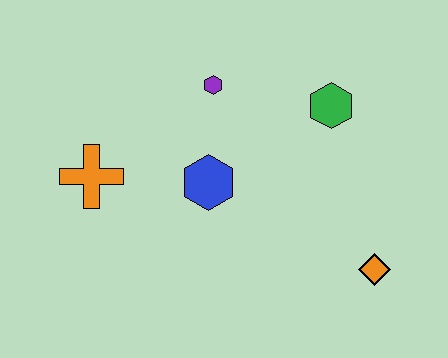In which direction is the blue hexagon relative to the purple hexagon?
The blue hexagon is below the purple hexagon.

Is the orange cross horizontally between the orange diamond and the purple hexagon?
No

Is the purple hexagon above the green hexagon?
Yes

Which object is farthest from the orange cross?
The orange diamond is farthest from the orange cross.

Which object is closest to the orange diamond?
The green hexagon is closest to the orange diamond.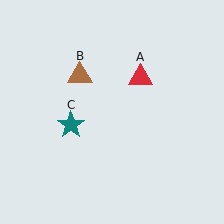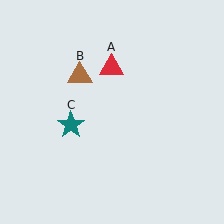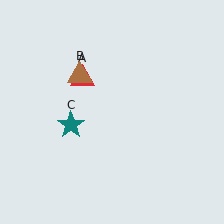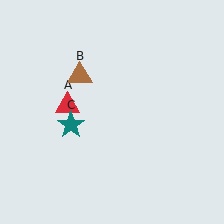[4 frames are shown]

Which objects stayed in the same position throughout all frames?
Brown triangle (object B) and teal star (object C) remained stationary.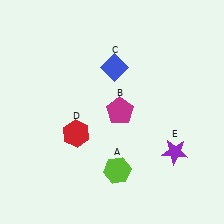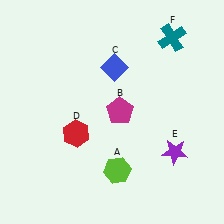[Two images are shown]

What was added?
A teal cross (F) was added in Image 2.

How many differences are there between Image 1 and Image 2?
There is 1 difference between the two images.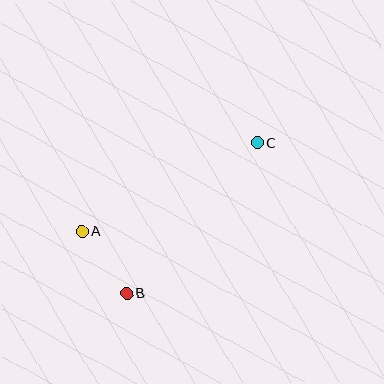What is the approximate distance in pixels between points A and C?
The distance between A and C is approximately 197 pixels.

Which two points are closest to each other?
Points A and B are closest to each other.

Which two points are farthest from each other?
Points B and C are farthest from each other.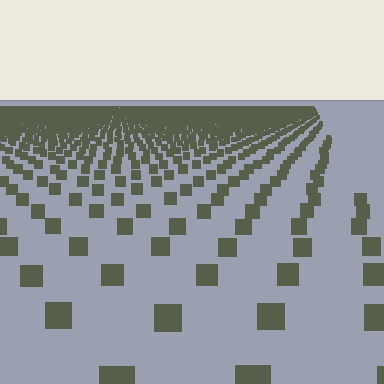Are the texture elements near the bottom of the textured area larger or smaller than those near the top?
Larger. Near the bottom, elements are closer to the viewer and appear at a bigger on-screen size.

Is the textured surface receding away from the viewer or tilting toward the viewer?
The surface is receding away from the viewer. Texture elements get smaller and denser toward the top.